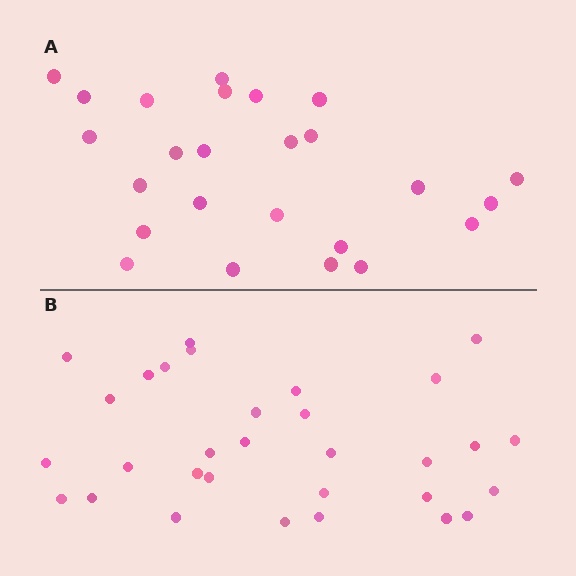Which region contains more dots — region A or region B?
Region B (the bottom region) has more dots.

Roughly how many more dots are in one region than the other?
Region B has about 6 more dots than region A.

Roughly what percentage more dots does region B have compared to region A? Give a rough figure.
About 25% more.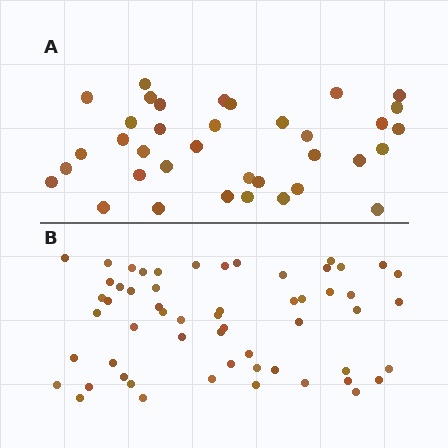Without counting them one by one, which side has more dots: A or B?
Region B (the bottom region) has more dots.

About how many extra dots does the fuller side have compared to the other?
Region B has approximately 20 more dots than region A.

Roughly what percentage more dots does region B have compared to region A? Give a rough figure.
About 60% more.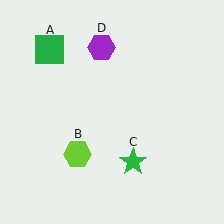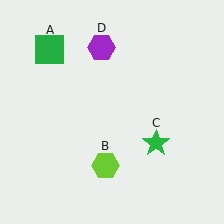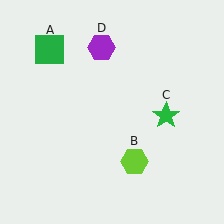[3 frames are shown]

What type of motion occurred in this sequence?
The lime hexagon (object B), green star (object C) rotated counterclockwise around the center of the scene.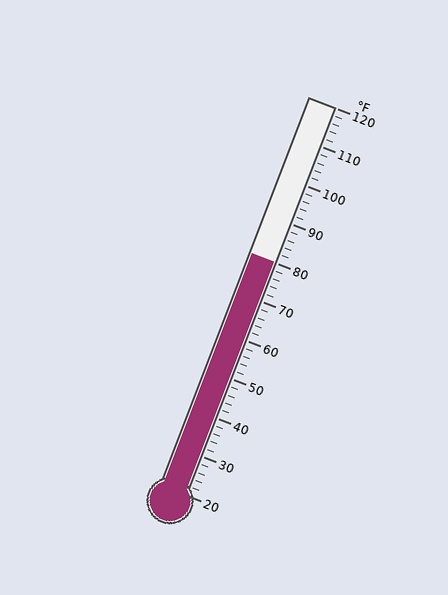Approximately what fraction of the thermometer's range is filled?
The thermometer is filled to approximately 60% of its range.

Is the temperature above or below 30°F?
The temperature is above 30°F.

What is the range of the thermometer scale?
The thermometer scale ranges from 20°F to 120°F.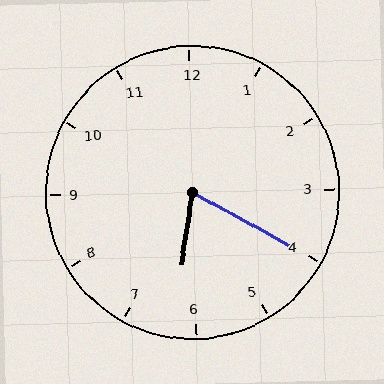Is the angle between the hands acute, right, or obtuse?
It is acute.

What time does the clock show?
6:20.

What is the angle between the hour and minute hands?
Approximately 70 degrees.